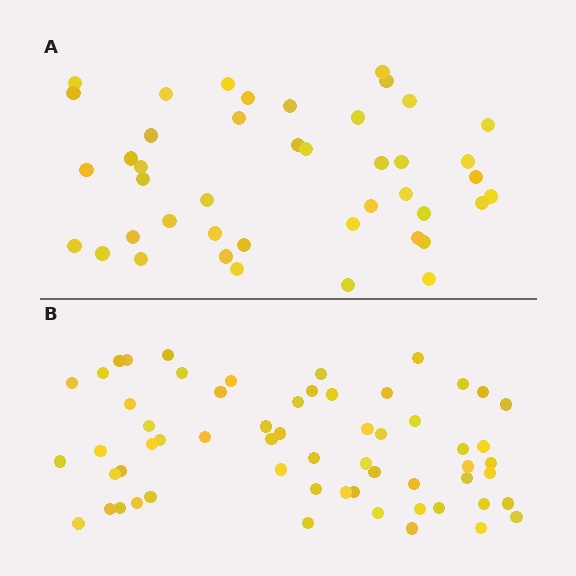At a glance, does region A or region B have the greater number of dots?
Region B (the bottom region) has more dots.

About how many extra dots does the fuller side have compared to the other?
Region B has approximately 15 more dots than region A.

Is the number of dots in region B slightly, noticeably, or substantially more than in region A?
Region B has noticeably more, but not dramatically so. The ratio is roughly 1.4 to 1.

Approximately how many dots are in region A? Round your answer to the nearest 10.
About 40 dots. (The exact count is 43, which rounds to 40.)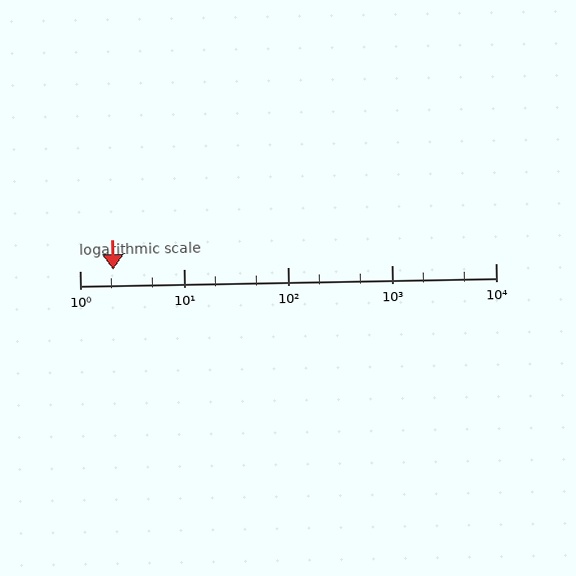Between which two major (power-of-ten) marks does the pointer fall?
The pointer is between 1 and 10.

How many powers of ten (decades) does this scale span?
The scale spans 4 decades, from 1 to 10000.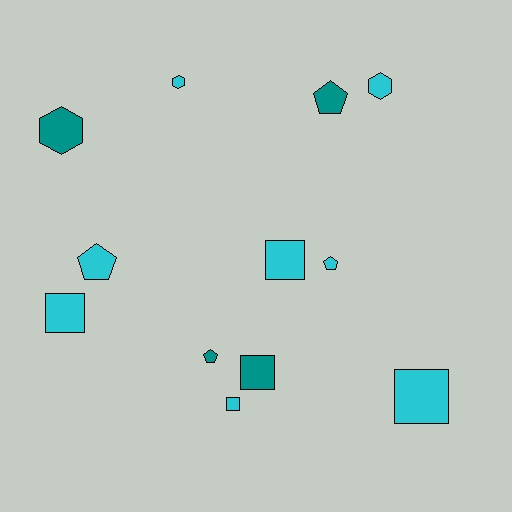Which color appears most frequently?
Cyan, with 8 objects.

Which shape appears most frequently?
Square, with 5 objects.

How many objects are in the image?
There are 12 objects.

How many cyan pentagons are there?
There are 2 cyan pentagons.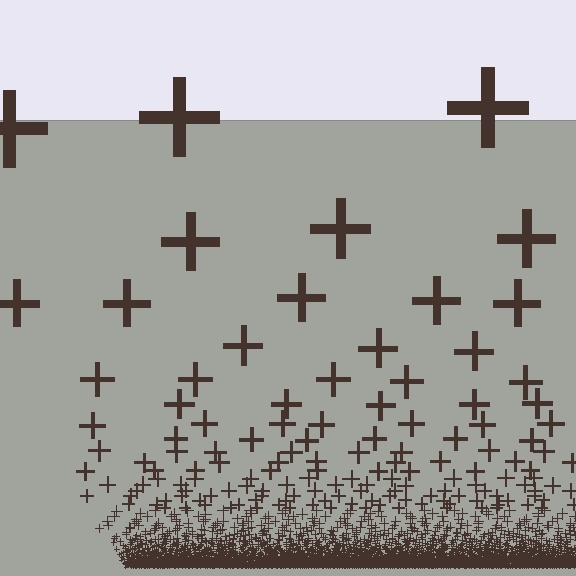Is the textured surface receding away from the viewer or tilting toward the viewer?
The surface appears to tilt toward the viewer. Texture elements get larger and sparser toward the top.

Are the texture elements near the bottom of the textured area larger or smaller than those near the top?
Smaller. The gradient is inverted — elements near the bottom are smaller and denser.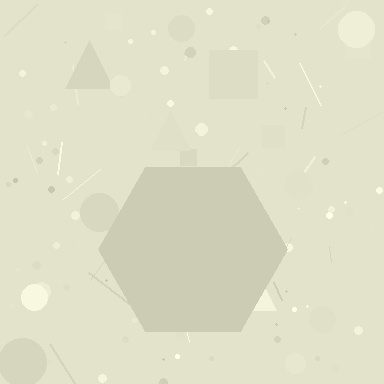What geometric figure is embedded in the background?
A hexagon is embedded in the background.